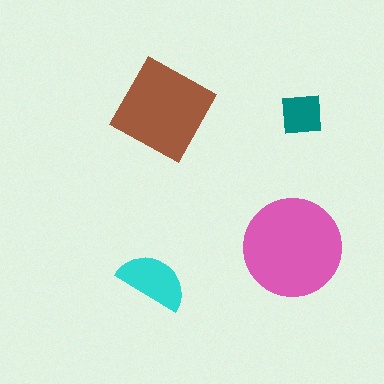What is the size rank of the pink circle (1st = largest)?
1st.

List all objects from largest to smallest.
The pink circle, the brown square, the cyan semicircle, the teal square.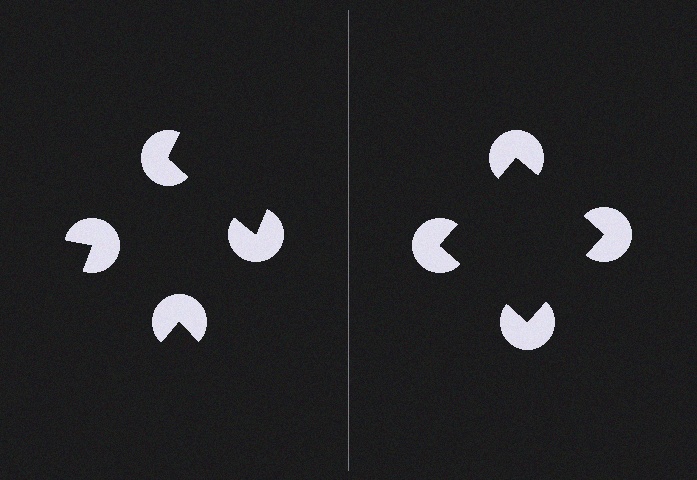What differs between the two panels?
The pac-man discs are positioned identically on both sides; only the wedge orientations differ. On the right they align to a square; on the left they are misaligned.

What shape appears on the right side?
An illusory square.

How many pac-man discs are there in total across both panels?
8 — 4 on each side.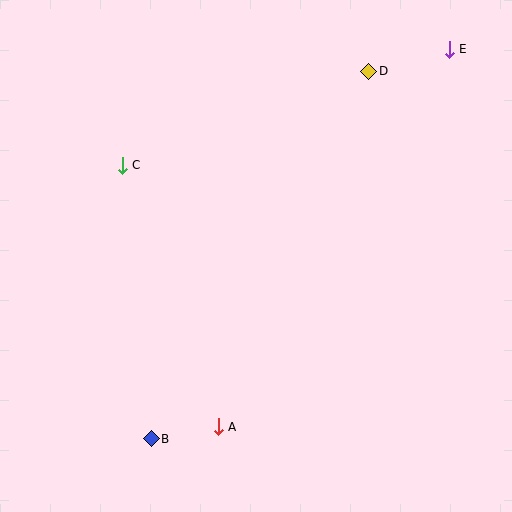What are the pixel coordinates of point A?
Point A is at (218, 427).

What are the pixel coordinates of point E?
Point E is at (449, 49).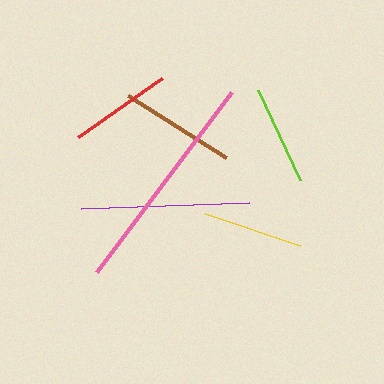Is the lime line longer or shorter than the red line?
The red line is longer than the lime line.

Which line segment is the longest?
The pink line is the longest at approximately 225 pixels.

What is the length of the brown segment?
The brown segment is approximately 116 pixels long.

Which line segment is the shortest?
The lime line is the shortest at approximately 99 pixels.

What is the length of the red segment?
The red segment is approximately 102 pixels long.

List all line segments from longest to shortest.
From longest to shortest: pink, purple, brown, red, yellow, lime.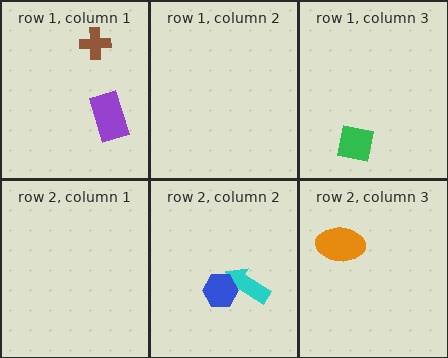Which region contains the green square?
The row 1, column 3 region.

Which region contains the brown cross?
The row 1, column 1 region.